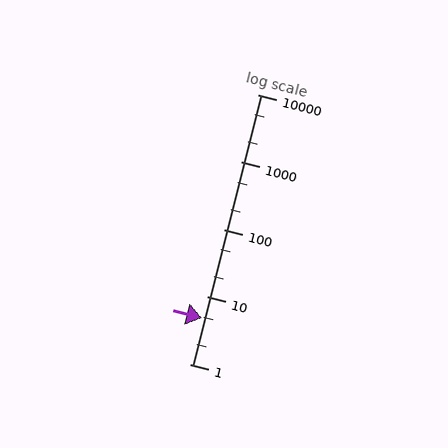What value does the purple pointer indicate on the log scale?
The pointer indicates approximately 4.8.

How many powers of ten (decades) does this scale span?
The scale spans 4 decades, from 1 to 10000.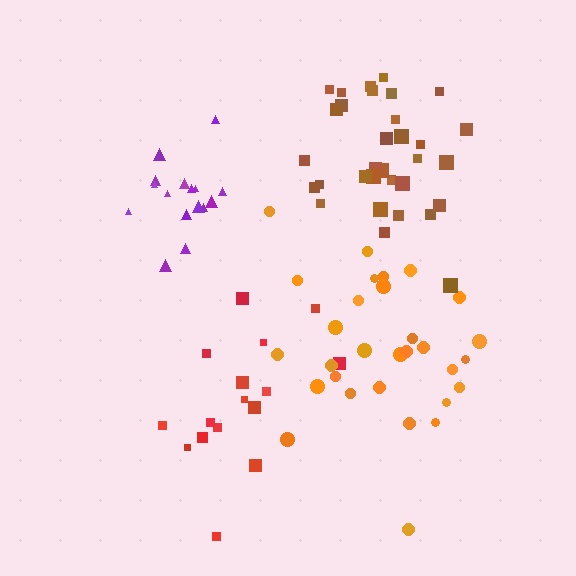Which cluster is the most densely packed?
Purple.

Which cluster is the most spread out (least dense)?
Red.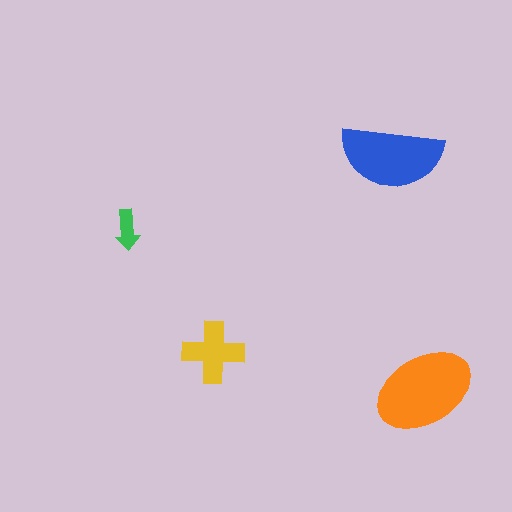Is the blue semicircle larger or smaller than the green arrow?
Larger.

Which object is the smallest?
The green arrow.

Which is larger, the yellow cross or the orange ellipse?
The orange ellipse.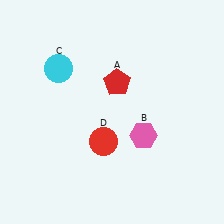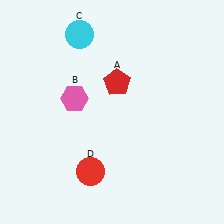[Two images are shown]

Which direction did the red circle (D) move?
The red circle (D) moved down.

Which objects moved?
The objects that moved are: the pink hexagon (B), the cyan circle (C), the red circle (D).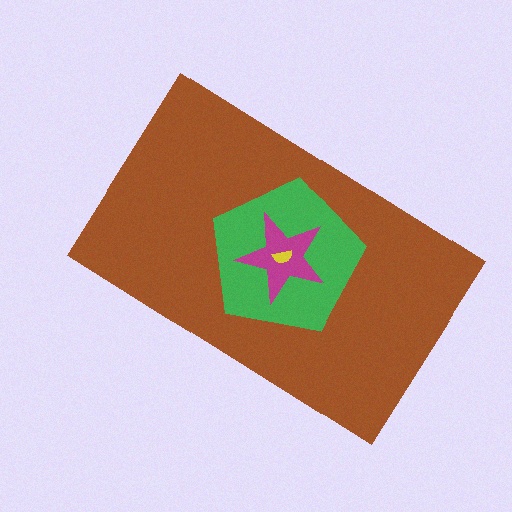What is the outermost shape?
The brown rectangle.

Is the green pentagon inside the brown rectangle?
Yes.